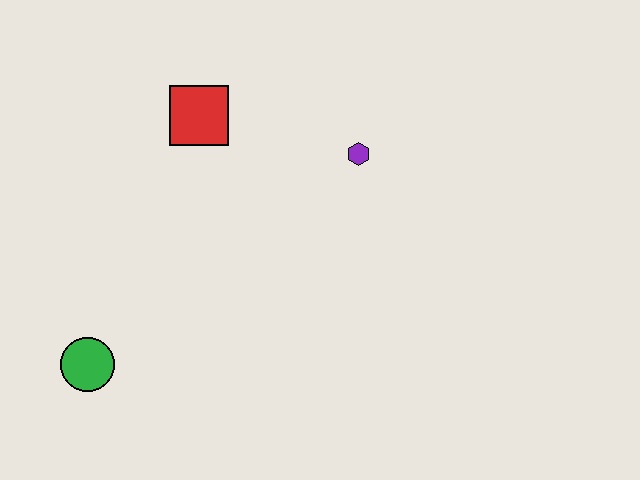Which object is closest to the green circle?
The red square is closest to the green circle.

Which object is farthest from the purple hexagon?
The green circle is farthest from the purple hexagon.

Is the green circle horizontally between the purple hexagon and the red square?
No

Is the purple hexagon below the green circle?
No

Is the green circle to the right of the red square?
No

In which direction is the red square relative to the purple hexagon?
The red square is to the left of the purple hexagon.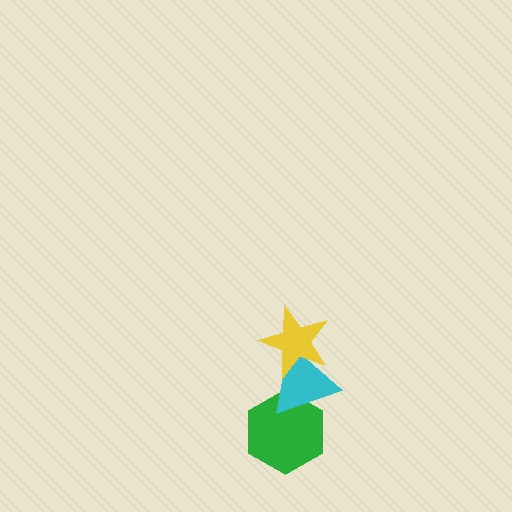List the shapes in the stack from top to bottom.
From top to bottom: the yellow star, the cyan triangle, the green hexagon.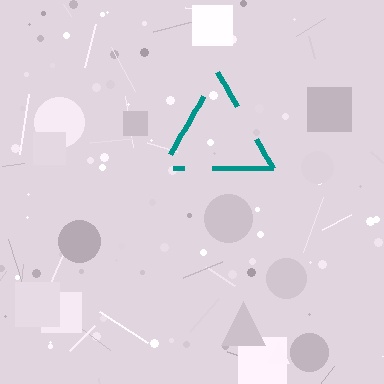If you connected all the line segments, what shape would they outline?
They would outline a triangle.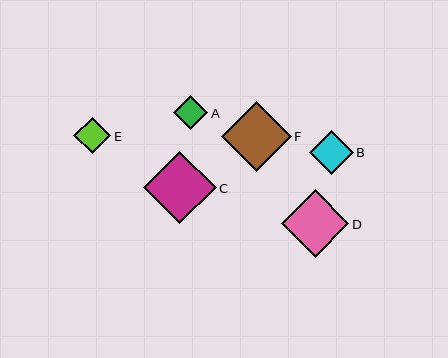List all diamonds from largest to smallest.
From largest to smallest: C, F, D, B, E, A.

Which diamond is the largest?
Diamond C is the largest with a size of approximately 72 pixels.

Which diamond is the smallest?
Diamond A is the smallest with a size of approximately 34 pixels.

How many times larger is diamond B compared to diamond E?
Diamond B is approximately 1.2 times the size of diamond E.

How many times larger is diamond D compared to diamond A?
Diamond D is approximately 2.0 times the size of diamond A.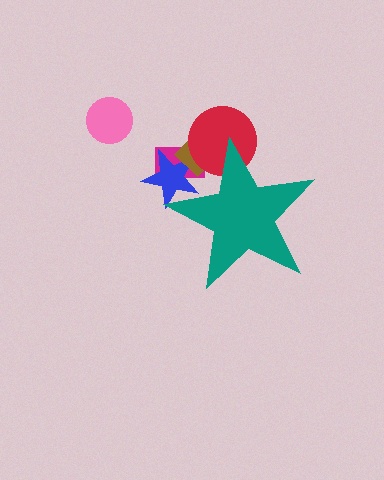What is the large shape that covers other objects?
A teal star.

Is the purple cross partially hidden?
Yes, the purple cross is partially hidden behind the teal star.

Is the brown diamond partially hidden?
Yes, the brown diamond is partially hidden behind the teal star.